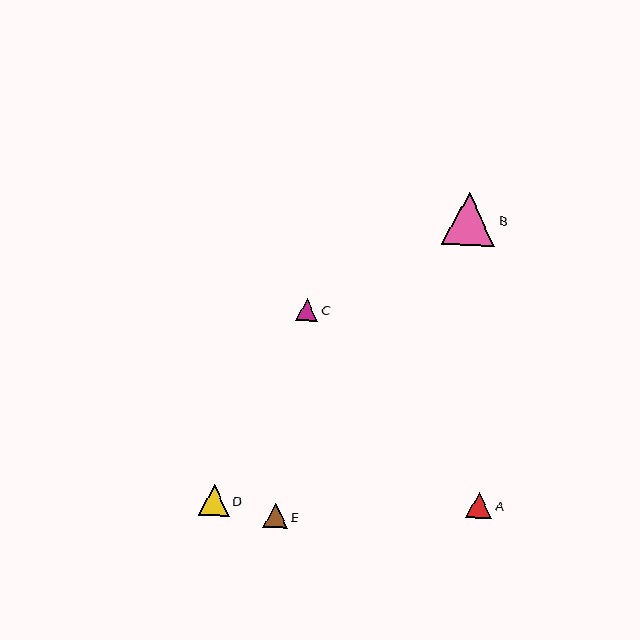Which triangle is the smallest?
Triangle C is the smallest with a size of approximately 22 pixels.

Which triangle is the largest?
Triangle B is the largest with a size of approximately 53 pixels.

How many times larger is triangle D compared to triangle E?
Triangle D is approximately 1.2 times the size of triangle E.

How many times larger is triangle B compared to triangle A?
Triangle B is approximately 2.0 times the size of triangle A.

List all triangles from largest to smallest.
From largest to smallest: B, D, A, E, C.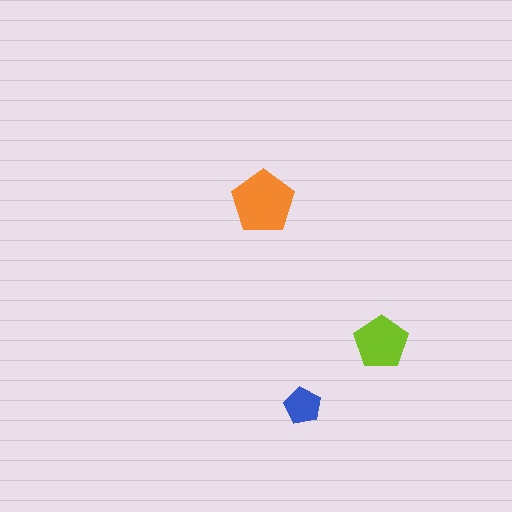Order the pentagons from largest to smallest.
the orange one, the lime one, the blue one.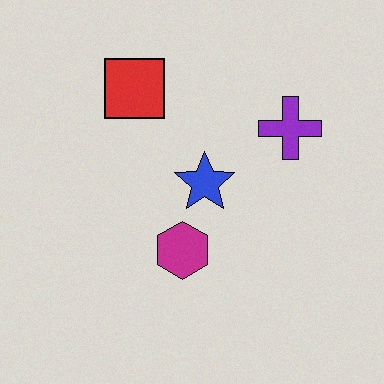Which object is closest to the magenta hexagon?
The blue star is closest to the magenta hexagon.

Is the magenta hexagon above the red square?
No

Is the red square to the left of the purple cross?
Yes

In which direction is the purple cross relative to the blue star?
The purple cross is to the right of the blue star.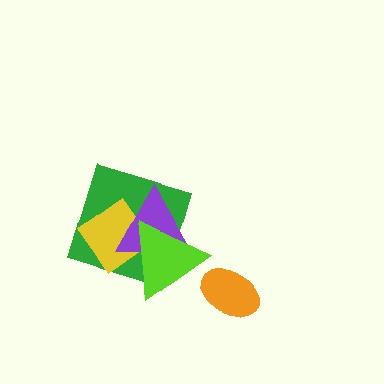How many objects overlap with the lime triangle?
3 objects overlap with the lime triangle.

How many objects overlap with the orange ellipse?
0 objects overlap with the orange ellipse.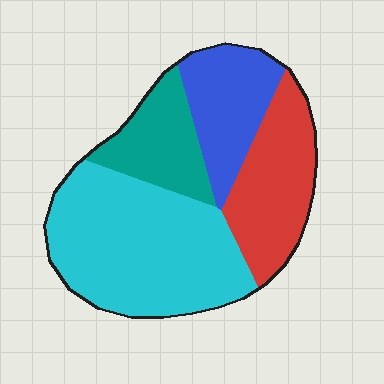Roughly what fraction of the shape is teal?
Teal covers 16% of the shape.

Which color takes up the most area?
Cyan, at roughly 45%.